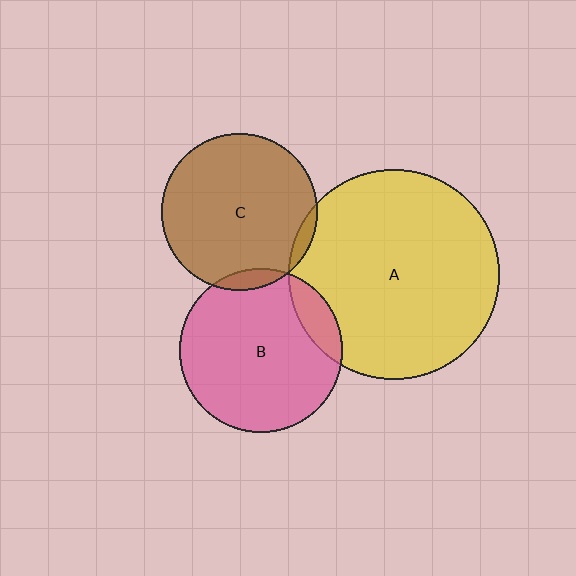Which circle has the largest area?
Circle A (yellow).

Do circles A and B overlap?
Yes.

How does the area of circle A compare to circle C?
Approximately 1.8 times.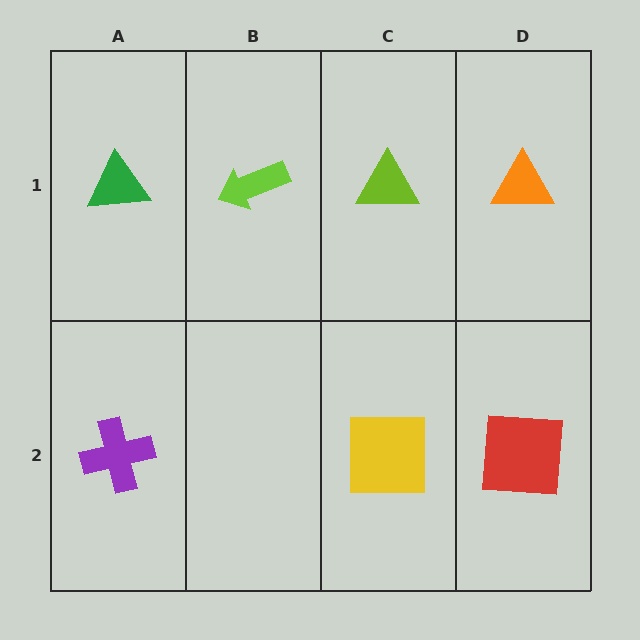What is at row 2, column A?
A purple cross.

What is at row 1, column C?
A lime triangle.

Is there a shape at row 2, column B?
No, that cell is empty.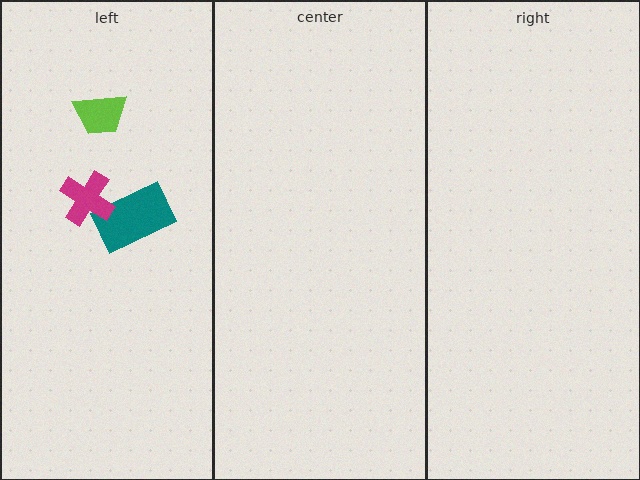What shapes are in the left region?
The teal rectangle, the lime trapezoid, the magenta cross.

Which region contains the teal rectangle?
The left region.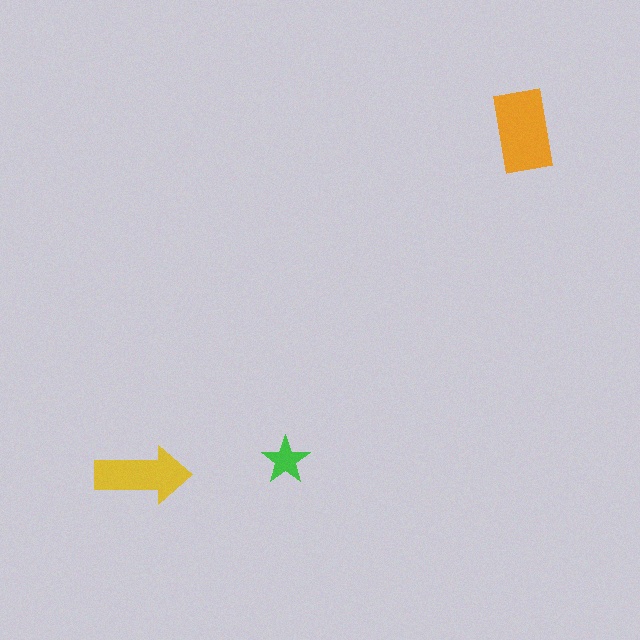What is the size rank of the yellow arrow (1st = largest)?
2nd.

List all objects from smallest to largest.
The green star, the yellow arrow, the orange rectangle.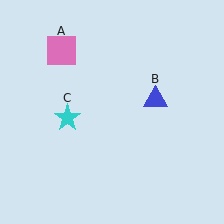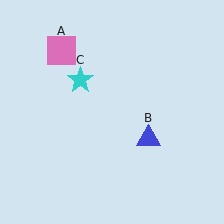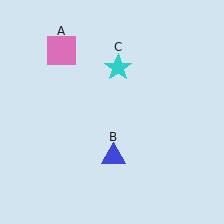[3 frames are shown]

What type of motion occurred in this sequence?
The blue triangle (object B), cyan star (object C) rotated clockwise around the center of the scene.